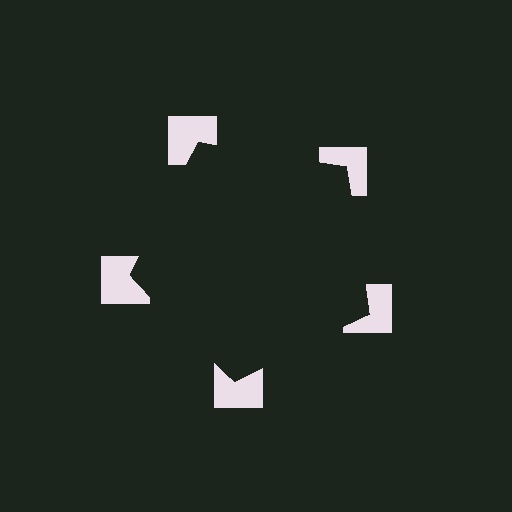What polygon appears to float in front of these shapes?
An illusory pentagon — its edges are inferred from the aligned wedge cuts in the notched squares, not physically drawn.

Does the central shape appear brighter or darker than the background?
It typically appears slightly darker than the background, even though no actual brightness change is drawn.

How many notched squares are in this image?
There are 5 — one at each vertex of the illusory pentagon.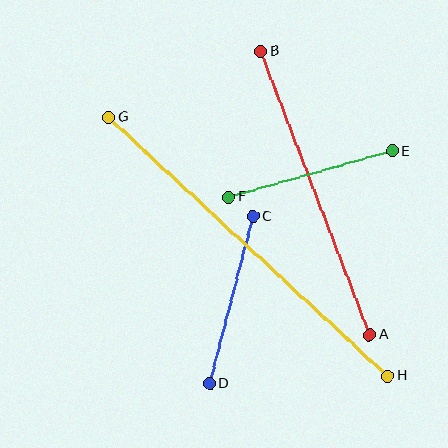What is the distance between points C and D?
The distance is approximately 173 pixels.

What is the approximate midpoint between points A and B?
The midpoint is at approximately (315, 193) pixels.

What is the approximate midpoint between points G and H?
The midpoint is at approximately (248, 247) pixels.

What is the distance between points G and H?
The distance is approximately 381 pixels.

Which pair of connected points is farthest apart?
Points G and H are farthest apart.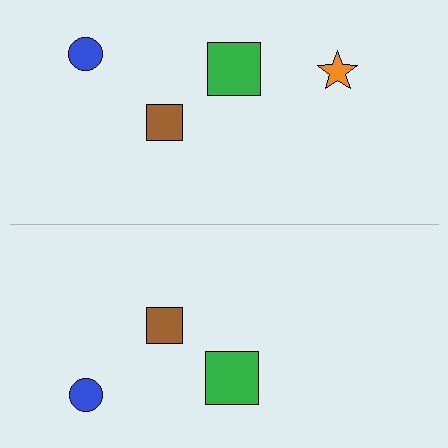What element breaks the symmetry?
A orange star is missing from the bottom side.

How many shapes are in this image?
There are 7 shapes in this image.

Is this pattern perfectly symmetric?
No, the pattern is not perfectly symmetric. A orange star is missing from the bottom side.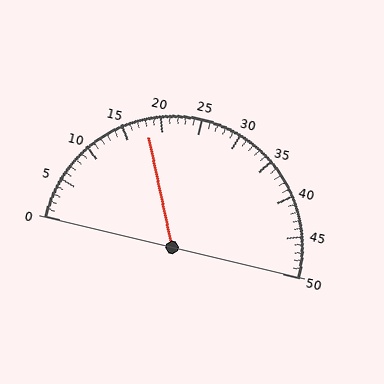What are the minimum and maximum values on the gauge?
The gauge ranges from 0 to 50.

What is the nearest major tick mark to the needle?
The nearest major tick mark is 20.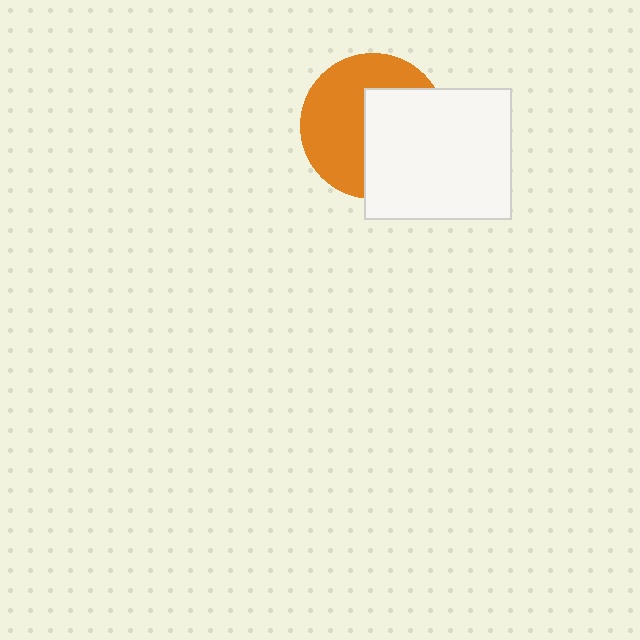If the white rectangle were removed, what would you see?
You would see the complete orange circle.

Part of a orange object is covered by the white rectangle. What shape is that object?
It is a circle.